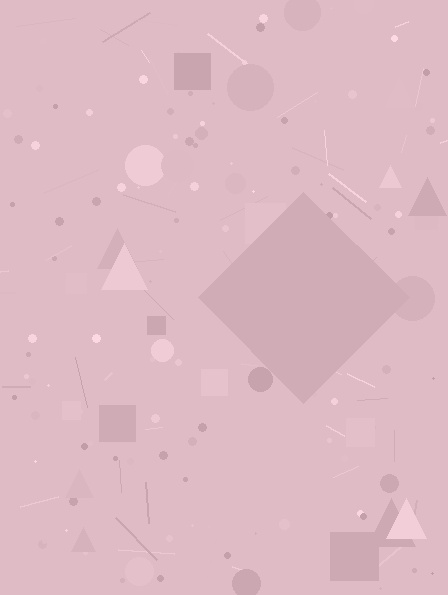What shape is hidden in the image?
A diamond is hidden in the image.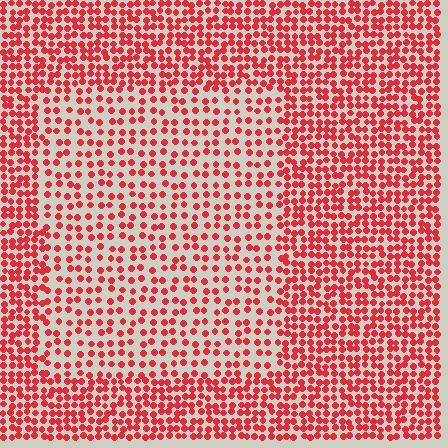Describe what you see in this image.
The image contains small red elements arranged at two different densities. A rectangle-shaped region is visible where the elements are less densely packed than the surrounding area.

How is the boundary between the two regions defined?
The boundary is defined by a change in element density (approximately 1.8x ratio). All elements are the same color, size, and shape.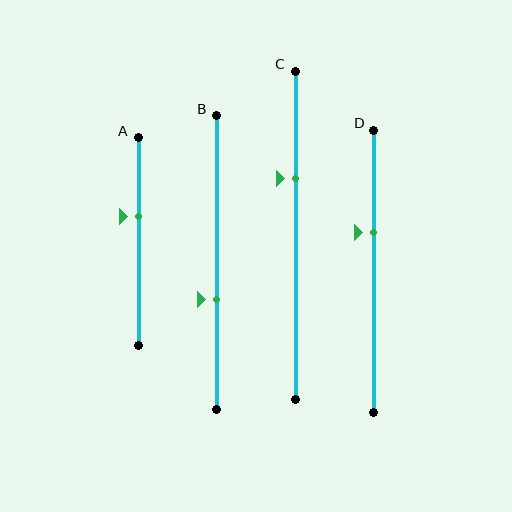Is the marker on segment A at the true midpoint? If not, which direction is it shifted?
No, the marker on segment A is shifted upward by about 12% of the segment length.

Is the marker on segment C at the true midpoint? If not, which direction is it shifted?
No, the marker on segment C is shifted upward by about 18% of the segment length.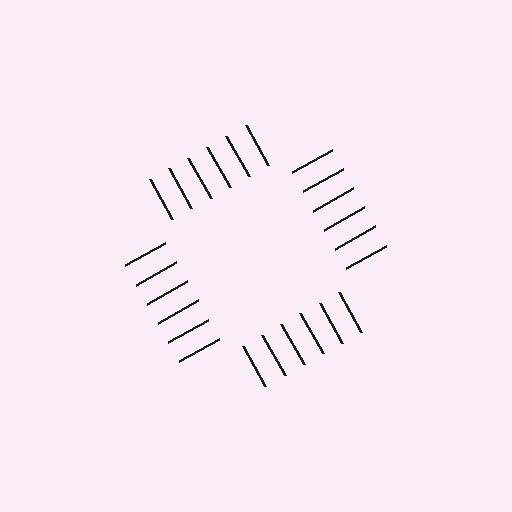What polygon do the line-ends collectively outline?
An illusory square — the line segments terminate on its edges but no continuous stroke is drawn.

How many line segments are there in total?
24 — 6 along each of the 4 edges.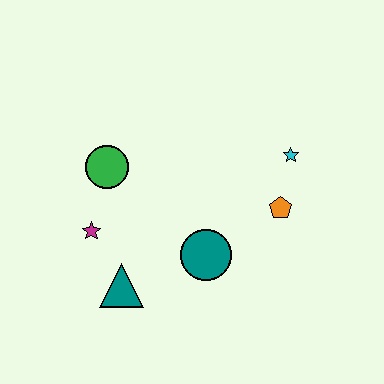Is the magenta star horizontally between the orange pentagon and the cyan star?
No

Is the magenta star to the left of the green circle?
Yes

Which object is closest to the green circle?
The magenta star is closest to the green circle.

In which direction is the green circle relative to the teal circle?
The green circle is to the left of the teal circle.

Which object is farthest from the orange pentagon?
The magenta star is farthest from the orange pentagon.